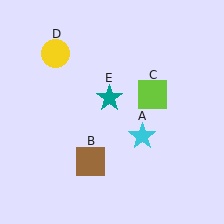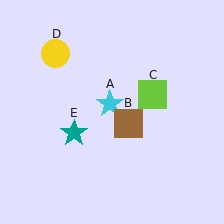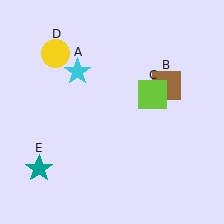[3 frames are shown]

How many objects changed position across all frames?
3 objects changed position: cyan star (object A), brown square (object B), teal star (object E).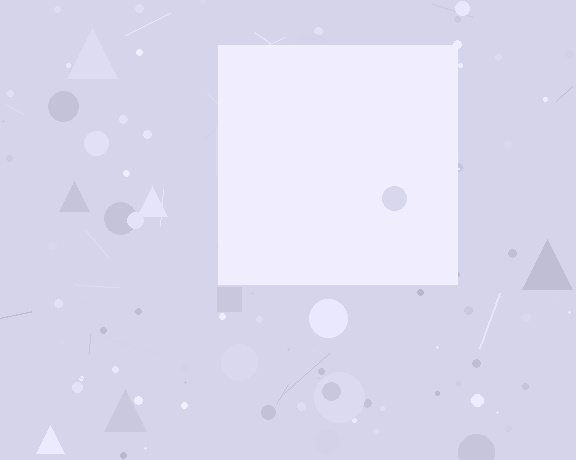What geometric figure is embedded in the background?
A square is embedded in the background.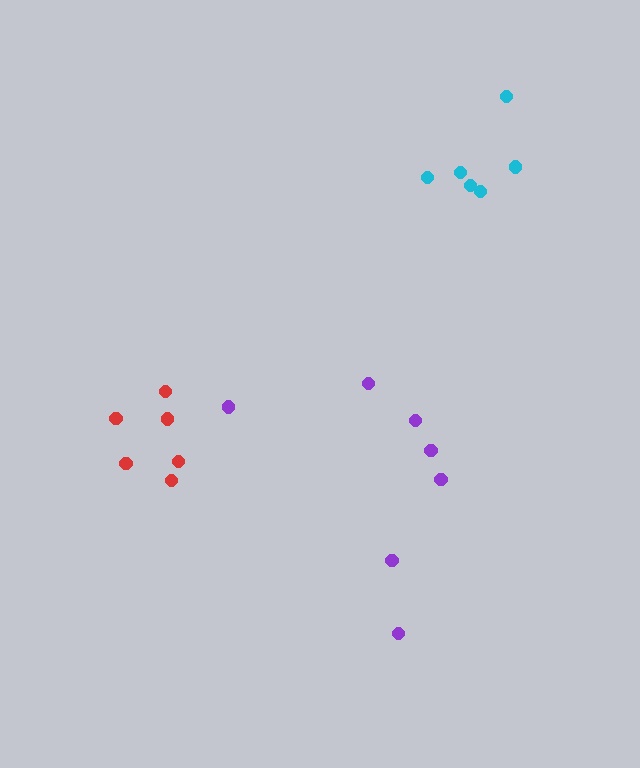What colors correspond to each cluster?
The clusters are colored: red, purple, cyan.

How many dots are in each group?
Group 1: 6 dots, Group 2: 7 dots, Group 3: 6 dots (19 total).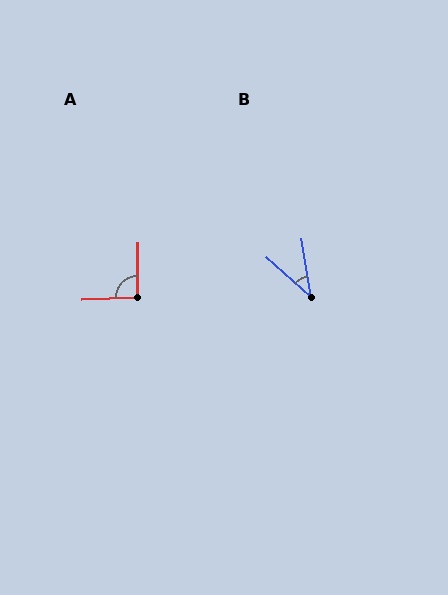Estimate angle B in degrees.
Approximately 39 degrees.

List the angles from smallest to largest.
B (39°), A (93°).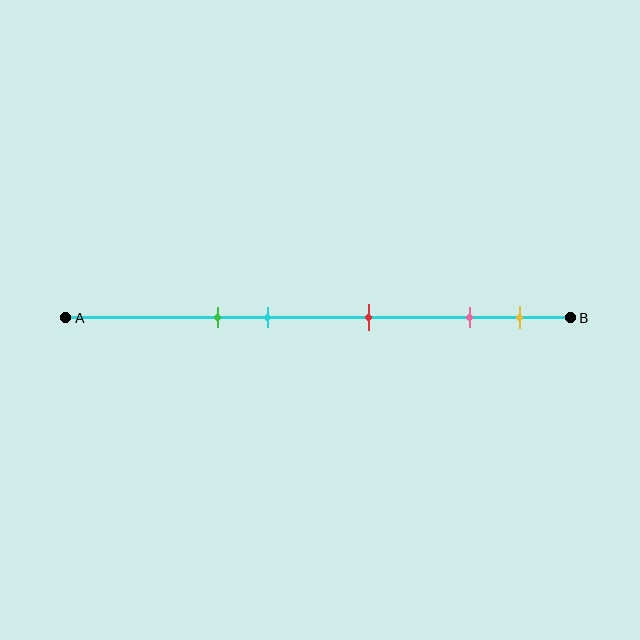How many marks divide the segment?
There are 5 marks dividing the segment.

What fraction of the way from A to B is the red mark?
The red mark is approximately 60% (0.6) of the way from A to B.